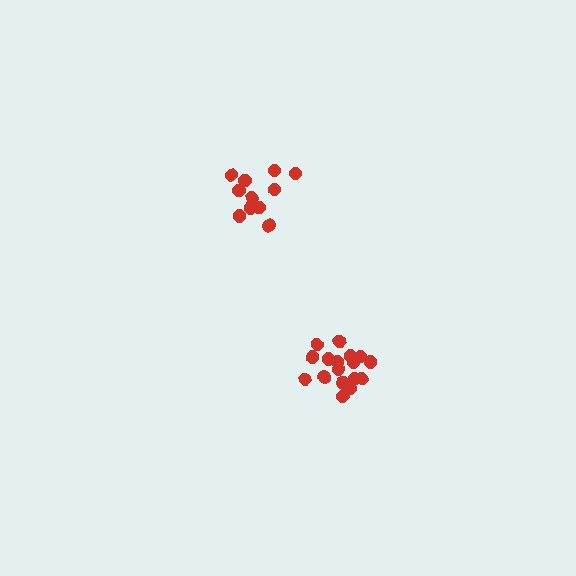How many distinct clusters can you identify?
There are 2 distinct clusters.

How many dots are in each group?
Group 1: 17 dots, Group 2: 12 dots (29 total).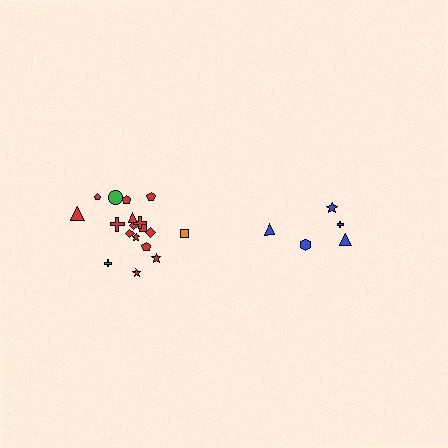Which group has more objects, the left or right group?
The left group.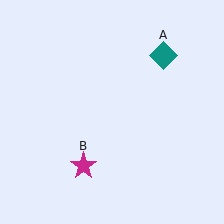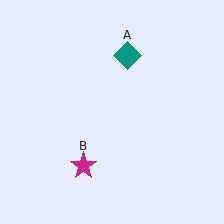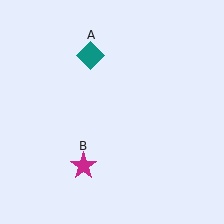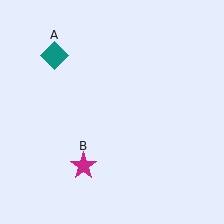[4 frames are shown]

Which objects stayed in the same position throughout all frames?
Magenta star (object B) remained stationary.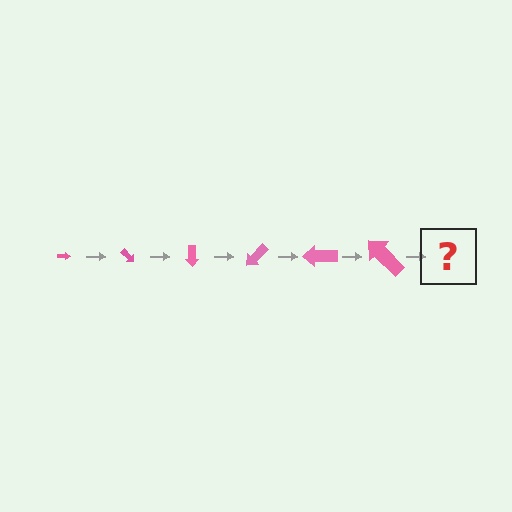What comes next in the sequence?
The next element should be an arrow, larger than the previous one and rotated 270 degrees from the start.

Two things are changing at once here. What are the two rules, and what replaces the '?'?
The two rules are that the arrow grows larger each step and it rotates 45 degrees each step. The '?' should be an arrow, larger than the previous one and rotated 270 degrees from the start.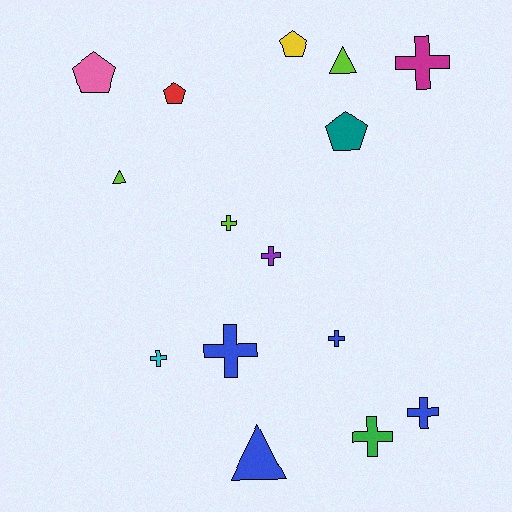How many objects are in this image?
There are 15 objects.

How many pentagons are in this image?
There are 4 pentagons.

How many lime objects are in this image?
There are 3 lime objects.